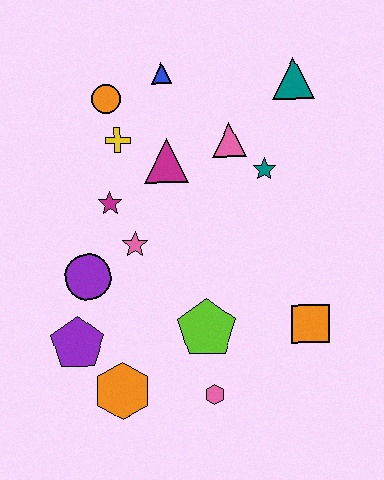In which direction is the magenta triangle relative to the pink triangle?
The magenta triangle is to the left of the pink triangle.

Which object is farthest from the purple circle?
The teal triangle is farthest from the purple circle.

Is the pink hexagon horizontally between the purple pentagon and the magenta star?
No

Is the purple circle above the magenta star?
No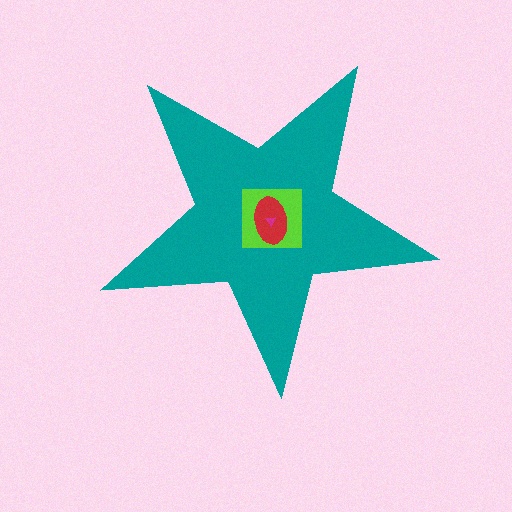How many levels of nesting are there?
4.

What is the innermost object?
The magenta triangle.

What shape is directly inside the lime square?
The red ellipse.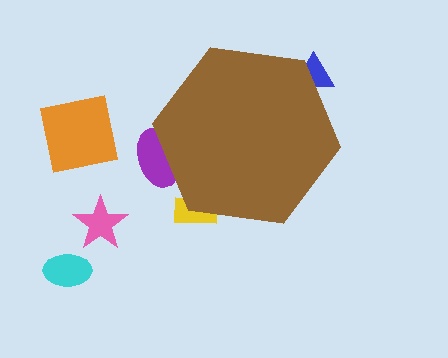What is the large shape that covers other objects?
A brown hexagon.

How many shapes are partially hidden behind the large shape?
3 shapes are partially hidden.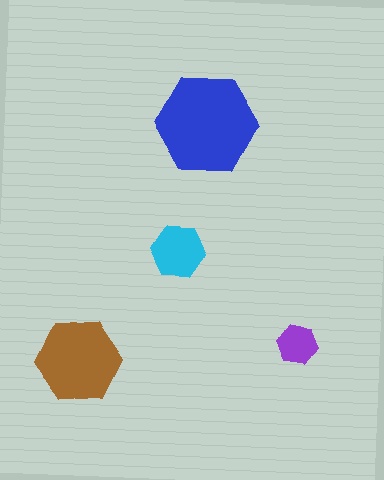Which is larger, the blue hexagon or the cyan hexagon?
The blue one.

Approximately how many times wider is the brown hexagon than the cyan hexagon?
About 1.5 times wider.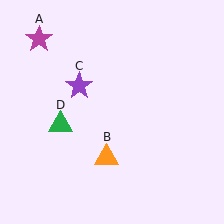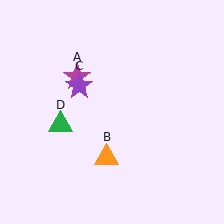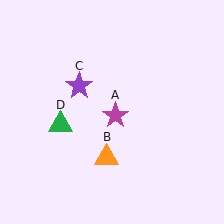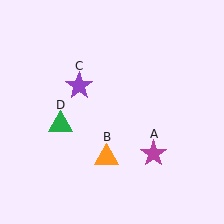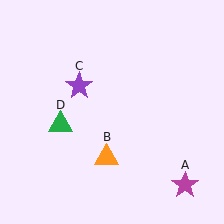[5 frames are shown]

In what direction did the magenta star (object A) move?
The magenta star (object A) moved down and to the right.